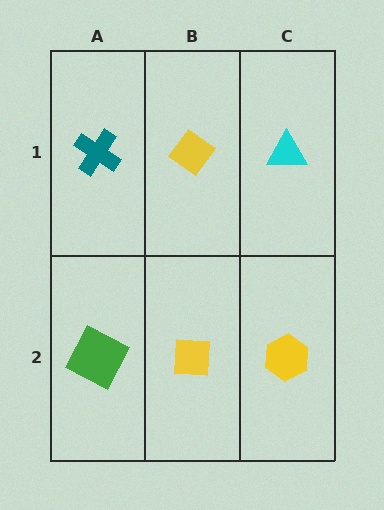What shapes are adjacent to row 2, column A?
A teal cross (row 1, column A), a yellow square (row 2, column B).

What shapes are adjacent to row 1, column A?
A green square (row 2, column A), a yellow diamond (row 1, column B).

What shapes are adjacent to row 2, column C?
A cyan triangle (row 1, column C), a yellow square (row 2, column B).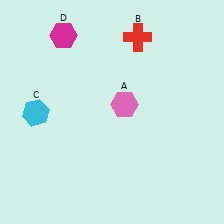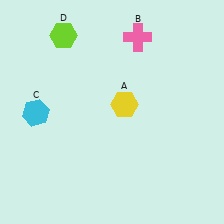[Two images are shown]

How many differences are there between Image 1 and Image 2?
There are 3 differences between the two images.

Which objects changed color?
A changed from pink to yellow. B changed from red to pink. D changed from magenta to lime.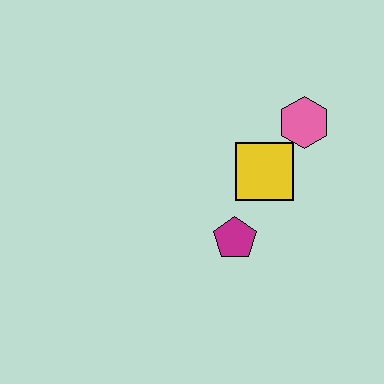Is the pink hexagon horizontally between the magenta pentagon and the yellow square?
No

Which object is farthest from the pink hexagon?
The magenta pentagon is farthest from the pink hexagon.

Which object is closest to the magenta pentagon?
The yellow square is closest to the magenta pentagon.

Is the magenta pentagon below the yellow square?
Yes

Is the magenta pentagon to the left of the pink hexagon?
Yes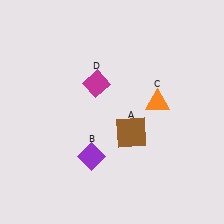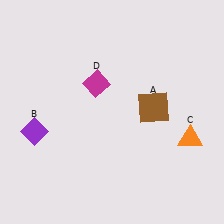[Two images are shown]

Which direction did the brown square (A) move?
The brown square (A) moved up.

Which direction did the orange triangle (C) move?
The orange triangle (C) moved down.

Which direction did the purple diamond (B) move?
The purple diamond (B) moved left.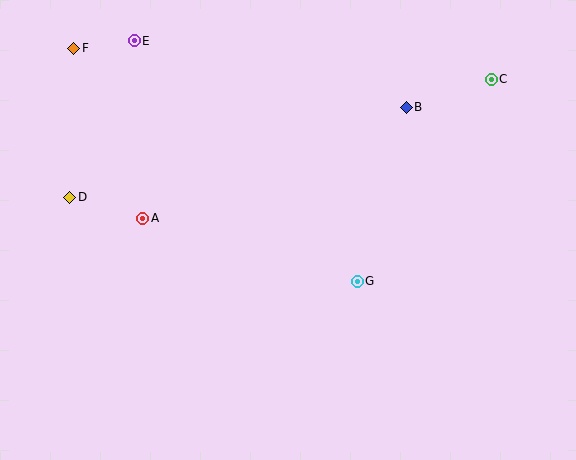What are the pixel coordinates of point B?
Point B is at (406, 107).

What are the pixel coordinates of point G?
Point G is at (357, 281).